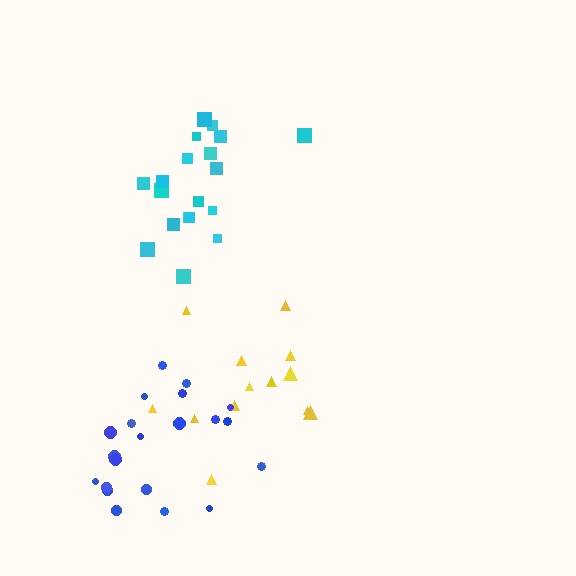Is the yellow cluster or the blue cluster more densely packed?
Blue.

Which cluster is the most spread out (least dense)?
Yellow.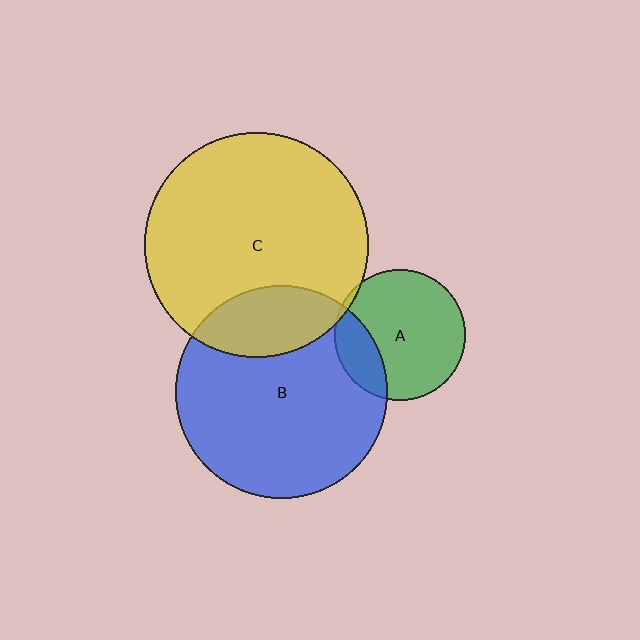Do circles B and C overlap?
Yes.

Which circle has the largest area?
Circle C (yellow).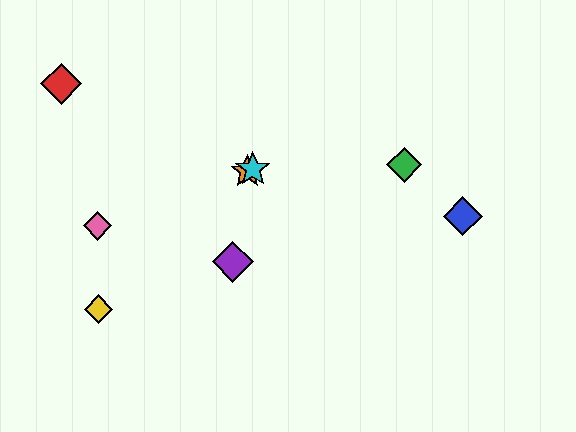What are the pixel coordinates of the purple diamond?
The purple diamond is at (233, 262).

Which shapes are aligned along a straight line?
The orange star, the cyan star, the pink diamond are aligned along a straight line.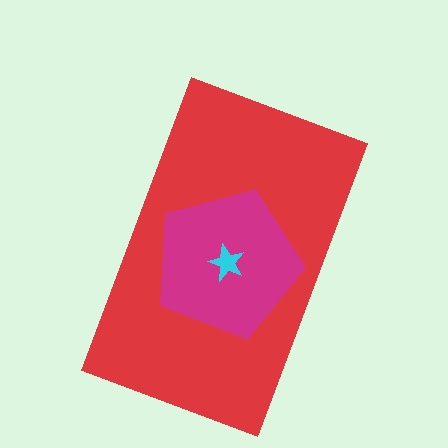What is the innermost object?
The cyan star.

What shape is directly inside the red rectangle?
The magenta pentagon.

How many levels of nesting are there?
3.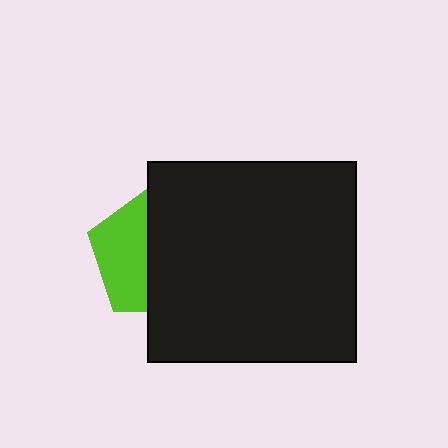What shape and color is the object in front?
The object in front is a black rectangle.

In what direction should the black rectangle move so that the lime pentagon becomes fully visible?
The black rectangle should move right. That is the shortest direction to clear the overlap and leave the lime pentagon fully visible.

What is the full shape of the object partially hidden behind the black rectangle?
The partially hidden object is a lime pentagon.